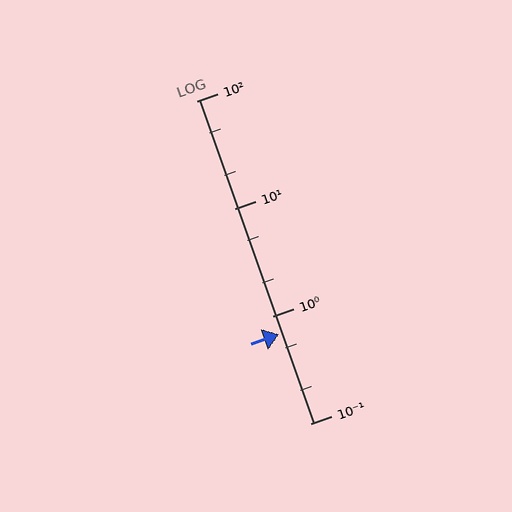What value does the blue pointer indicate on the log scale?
The pointer indicates approximately 0.67.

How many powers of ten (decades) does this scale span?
The scale spans 3 decades, from 0.1 to 100.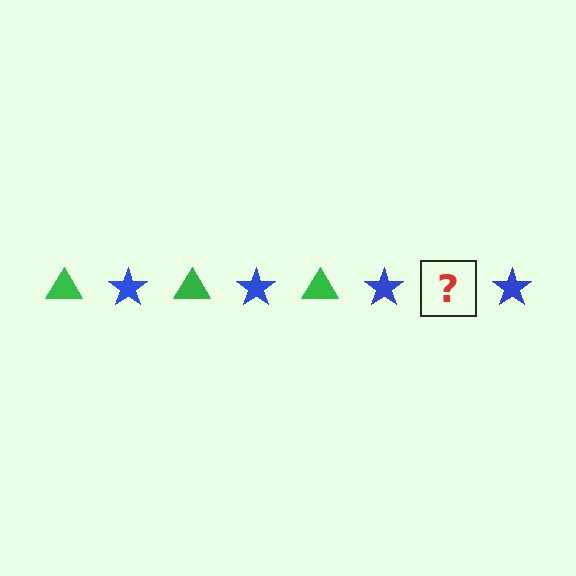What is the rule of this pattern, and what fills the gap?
The rule is that the pattern alternates between green triangle and blue star. The gap should be filled with a green triangle.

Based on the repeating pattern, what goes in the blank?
The blank should be a green triangle.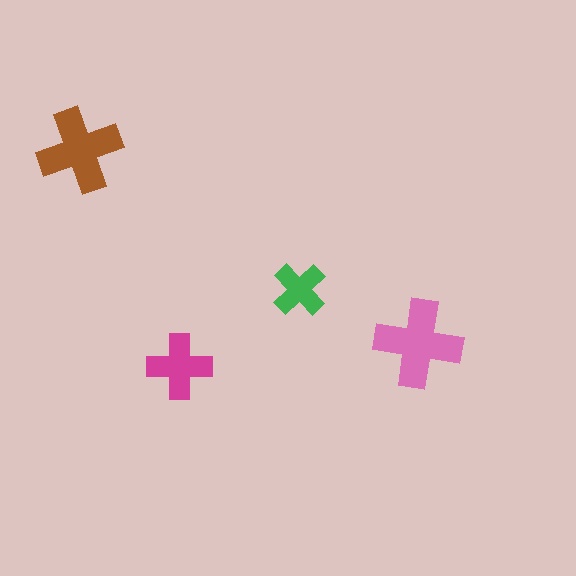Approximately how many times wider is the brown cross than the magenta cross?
About 1.5 times wider.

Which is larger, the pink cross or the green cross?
The pink one.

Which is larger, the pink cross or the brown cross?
The pink one.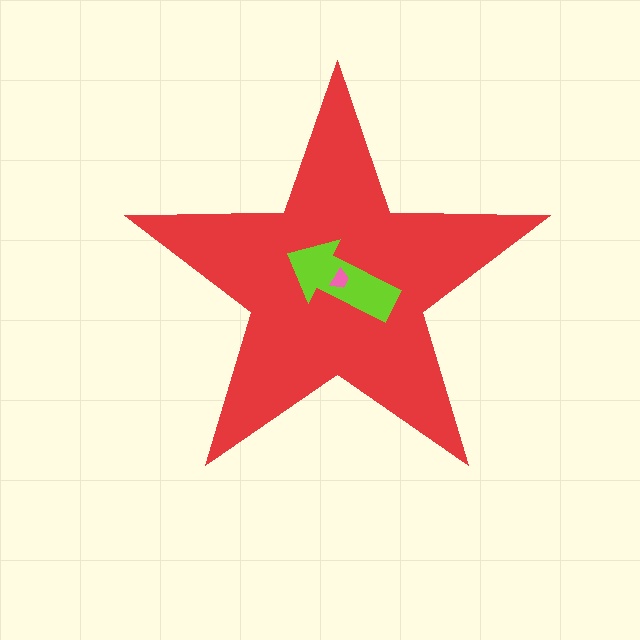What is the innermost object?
The pink trapezoid.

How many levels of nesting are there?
3.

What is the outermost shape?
The red star.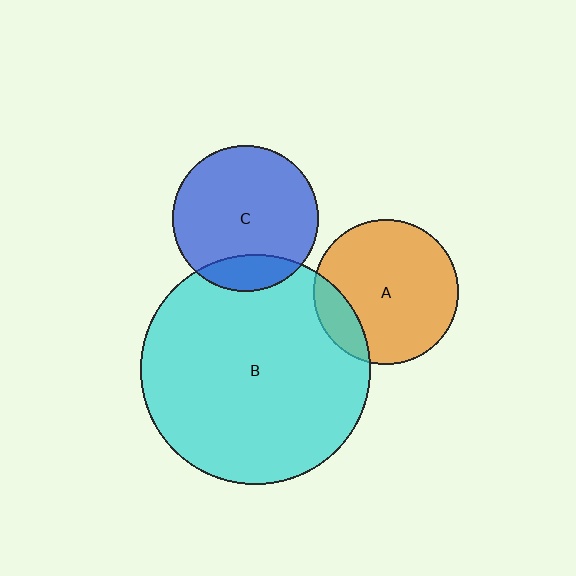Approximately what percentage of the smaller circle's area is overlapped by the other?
Approximately 15%.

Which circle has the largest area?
Circle B (cyan).